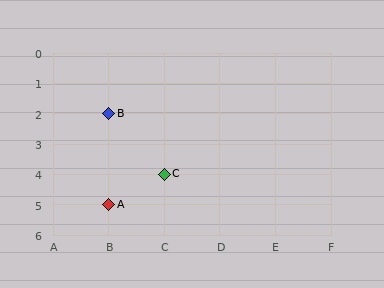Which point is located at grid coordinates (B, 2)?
Point B is at (B, 2).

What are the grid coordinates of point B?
Point B is at grid coordinates (B, 2).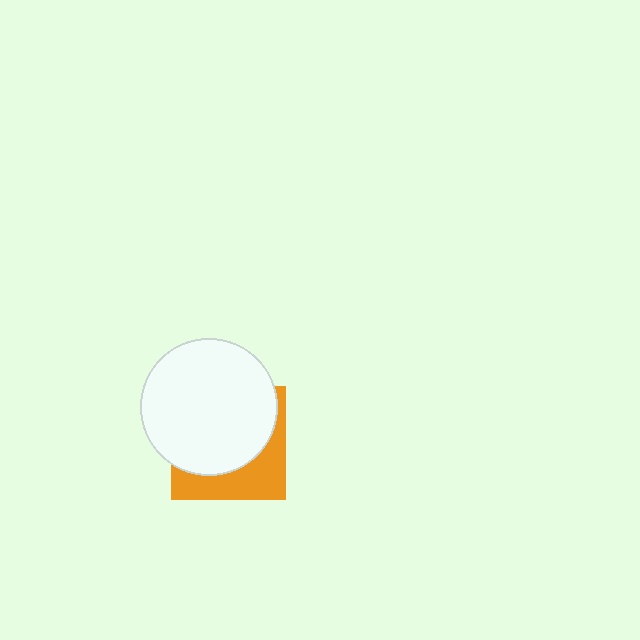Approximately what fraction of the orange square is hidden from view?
Roughly 65% of the orange square is hidden behind the white circle.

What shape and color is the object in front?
The object in front is a white circle.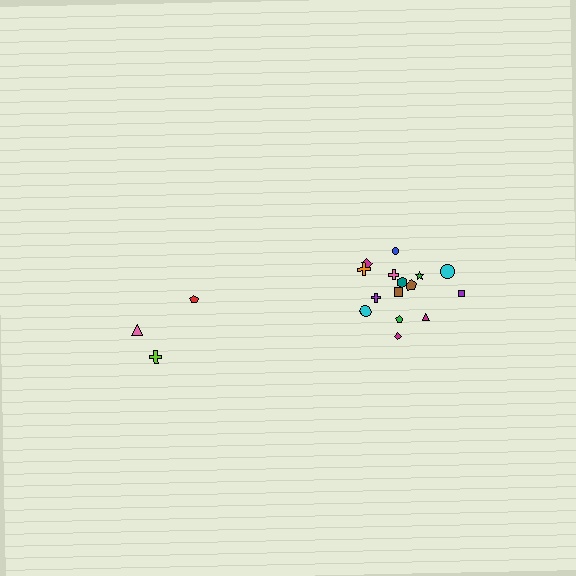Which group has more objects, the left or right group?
The right group.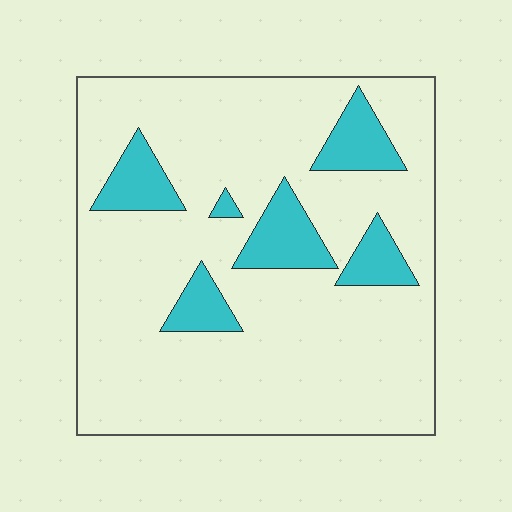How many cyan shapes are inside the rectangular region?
6.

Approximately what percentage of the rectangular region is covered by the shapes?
Approximately 15%.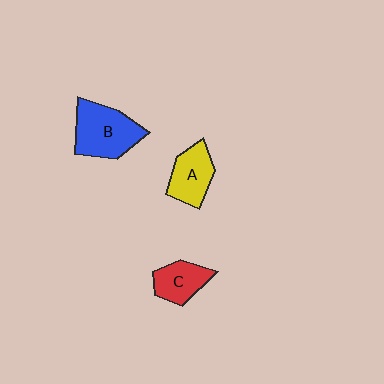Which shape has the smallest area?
Shape C (red).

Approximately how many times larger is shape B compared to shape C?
Approximately 1.7 times.